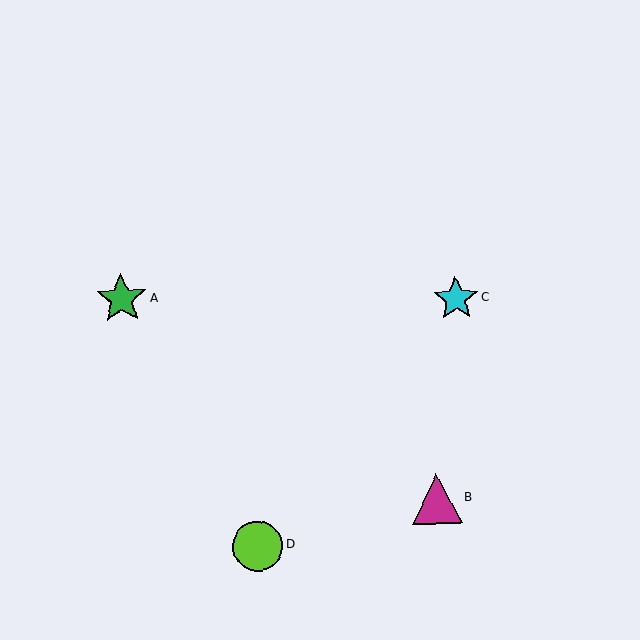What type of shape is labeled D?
Shape D is a lime circle.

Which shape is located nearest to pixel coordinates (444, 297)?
The cyan star (labeled C) at (456, 299) is nearest to that location.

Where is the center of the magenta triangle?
The center of the magenta triangle is at (437, 499).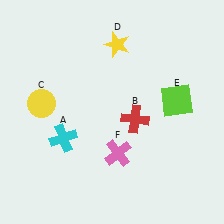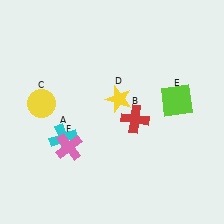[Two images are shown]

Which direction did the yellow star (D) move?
The yellow star (D) moved down.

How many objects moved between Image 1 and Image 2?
2 objects moved between the two images.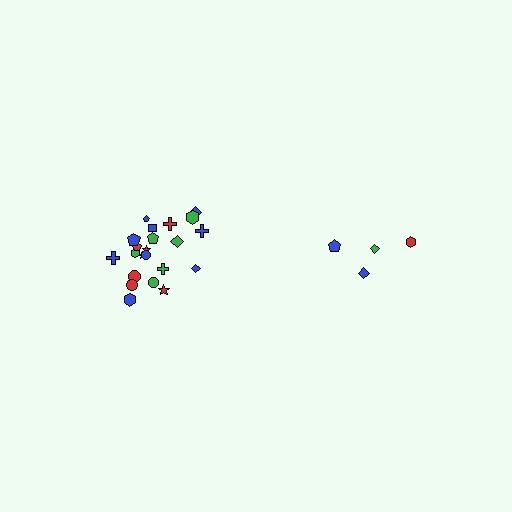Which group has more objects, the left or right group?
The left group.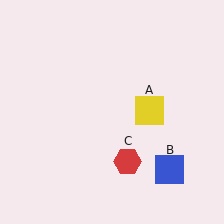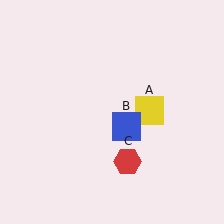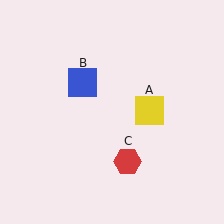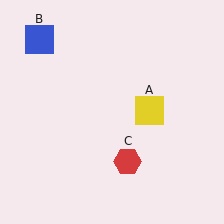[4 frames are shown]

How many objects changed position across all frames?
1 object changed position: blue square (object B).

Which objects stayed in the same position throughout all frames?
Yellow square (object A) and red hexagon (object C) remained stationary.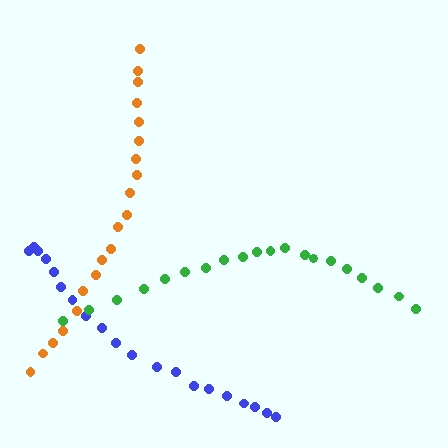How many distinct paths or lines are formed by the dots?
There are 3 distinct paths.